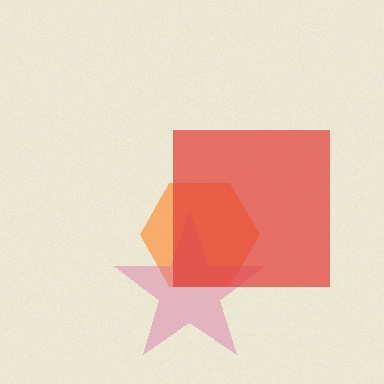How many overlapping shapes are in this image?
There are 3 overlapping shapes in the image.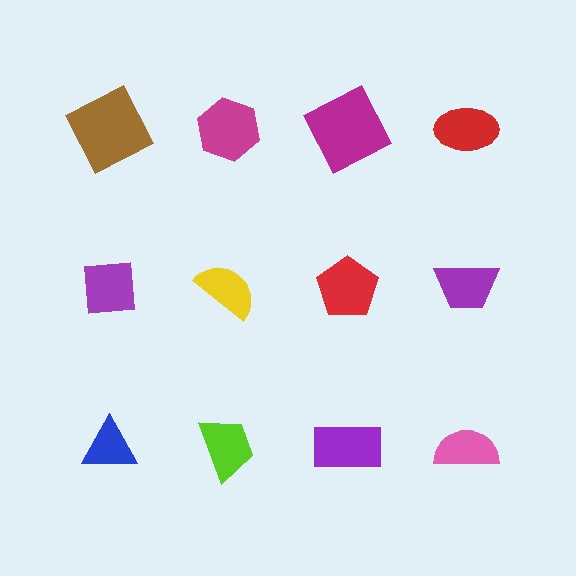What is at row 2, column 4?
A purple trapezoid.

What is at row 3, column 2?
A lime trapezoid.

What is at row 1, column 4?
A red ellipse.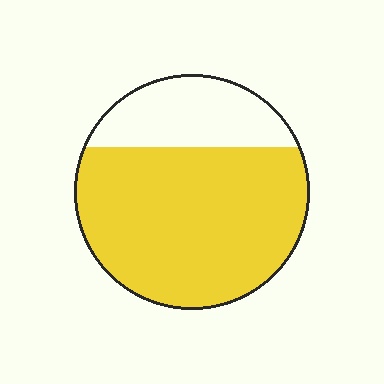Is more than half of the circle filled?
Yes.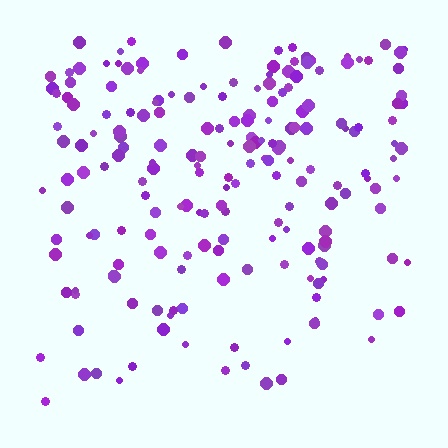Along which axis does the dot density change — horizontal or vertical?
Vertical.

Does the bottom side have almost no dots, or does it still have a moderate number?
Still a moderate number, just noticeably fewer than the top.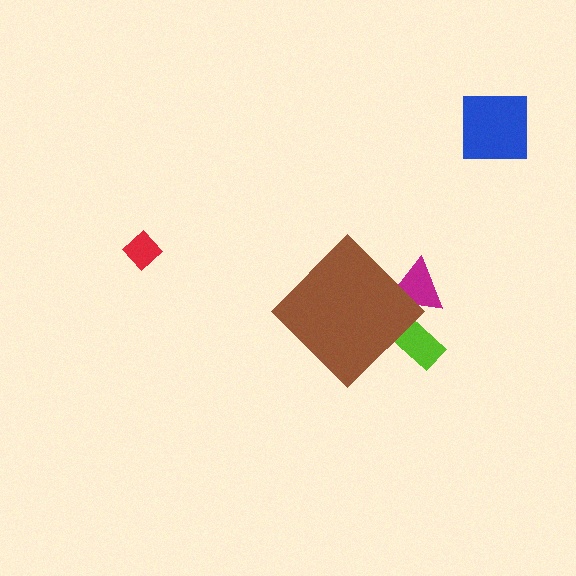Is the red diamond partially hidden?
No, the red diamond is fully visible.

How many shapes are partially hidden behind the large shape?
2 shapes are partially hidden.